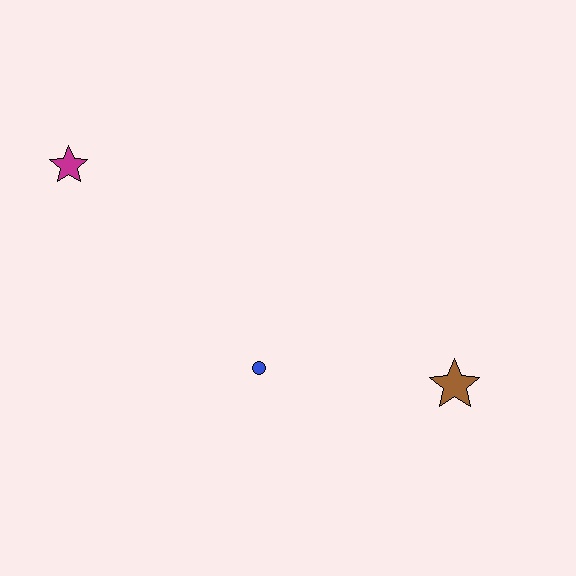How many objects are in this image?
There are 3 objects.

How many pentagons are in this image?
There are no pentagons.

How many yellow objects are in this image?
There are no yellow objects.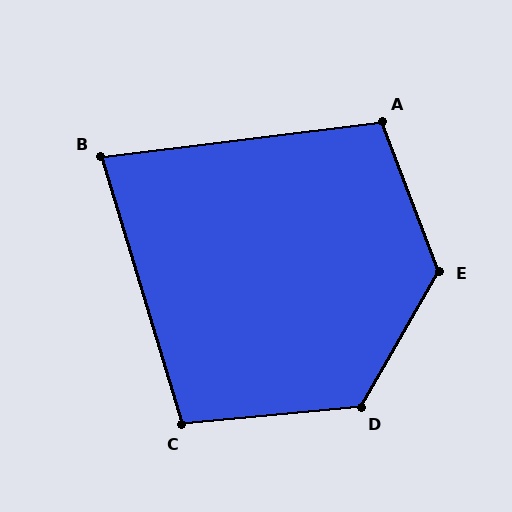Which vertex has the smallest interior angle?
B, at approximately 80 degrees.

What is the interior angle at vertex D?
Approximately 126 degrees (obtuse).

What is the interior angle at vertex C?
Approximately 101 degrees (obtuse).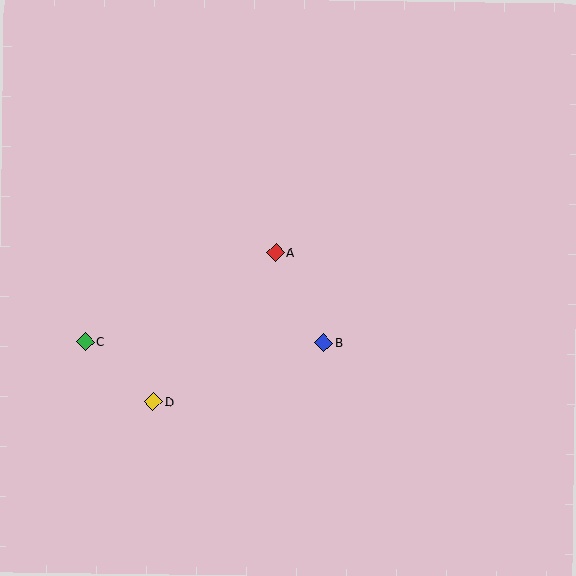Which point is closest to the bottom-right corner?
Point B is closest to the bottom-right corner.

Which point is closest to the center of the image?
Point A at (276, 253) is closest to the center.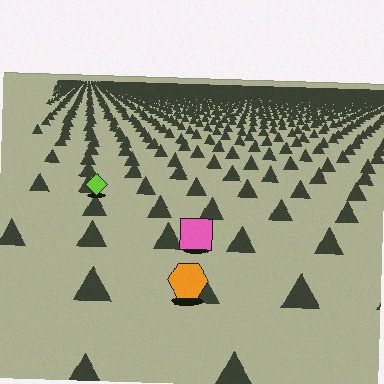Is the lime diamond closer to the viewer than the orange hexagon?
No. The orange hexagon is closer — you can tell from the texture gradient: the ground texture is coarser near it.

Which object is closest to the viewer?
The orange hexagon is closest. The texture marks near it are larger and more spread out.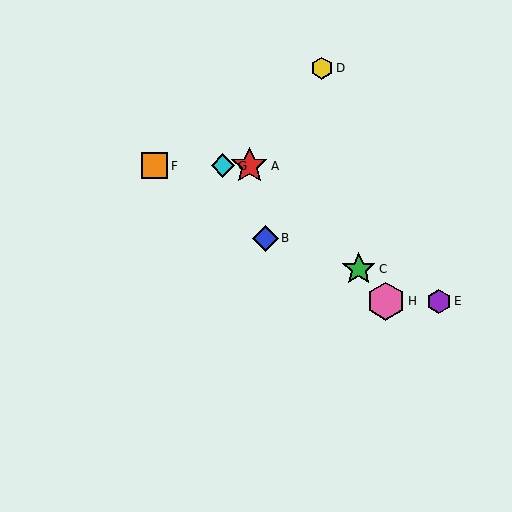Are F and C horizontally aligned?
No, F is at y≈166 and C is at y≈269.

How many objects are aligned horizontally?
3 objects (A, F, G) are aligned horizontally.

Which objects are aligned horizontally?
Objects A, F, G are aligned horizontally.